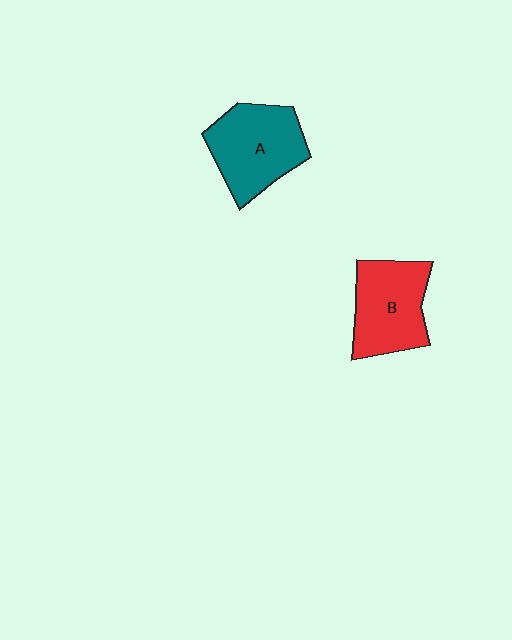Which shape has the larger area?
Shape A (teal).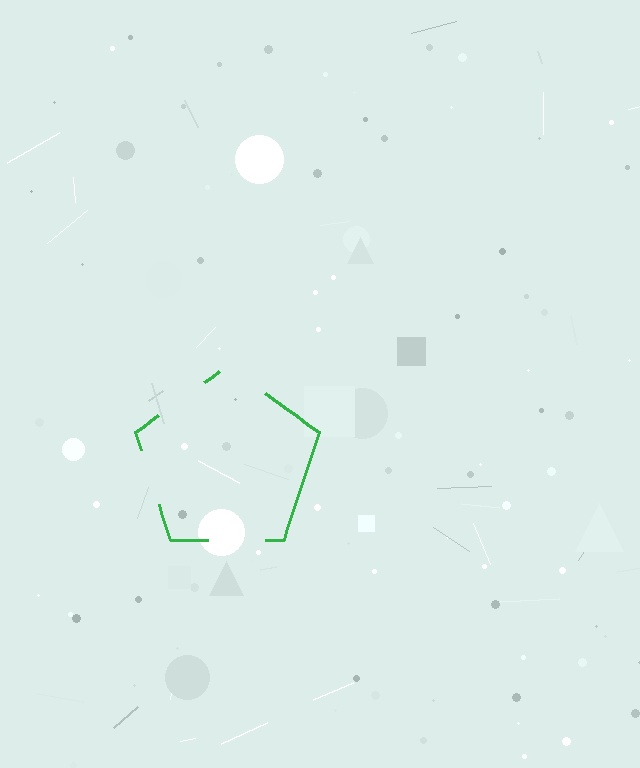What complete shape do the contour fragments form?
The contour fragments form a pentagon.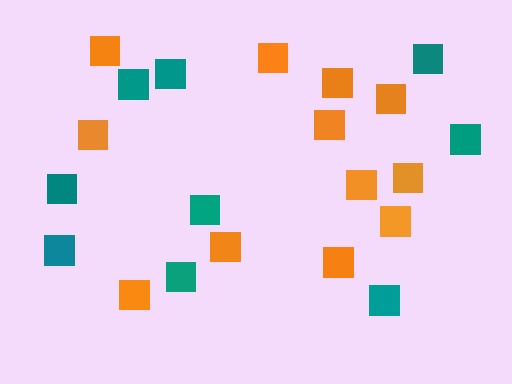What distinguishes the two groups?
There are 2 groups: one group of orange squares (12) and one group of teal squares (9).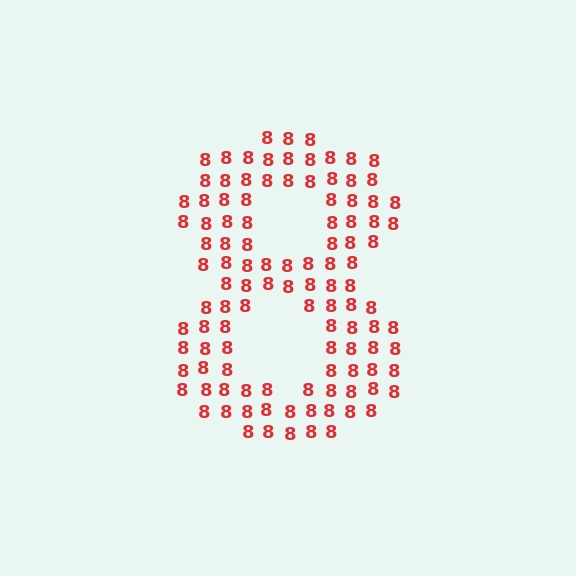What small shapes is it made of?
It is made of small digit 8's.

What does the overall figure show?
The overall figure shows the digit 8.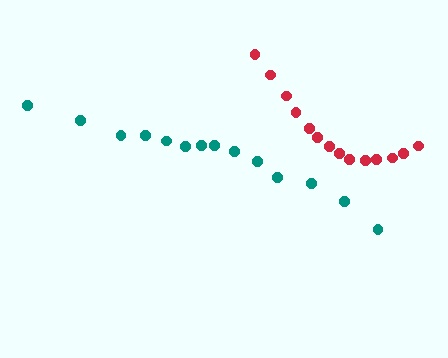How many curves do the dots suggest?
There are 2 distinct paths.